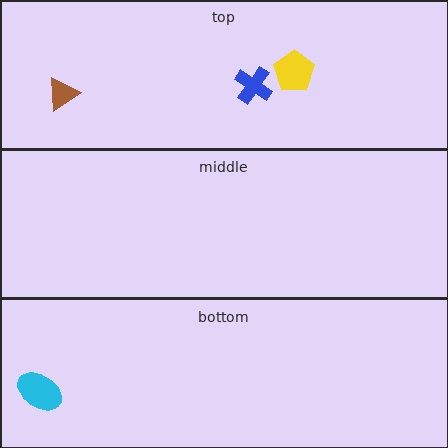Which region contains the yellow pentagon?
The top region.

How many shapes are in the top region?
3.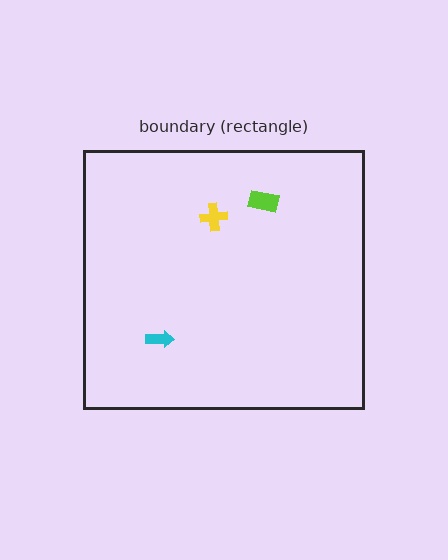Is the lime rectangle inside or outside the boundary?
Inside.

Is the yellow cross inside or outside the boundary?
Inside.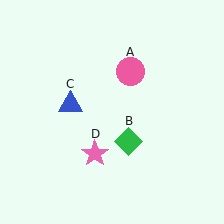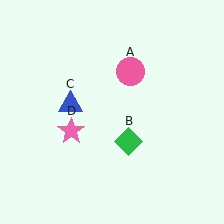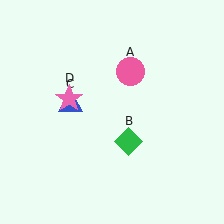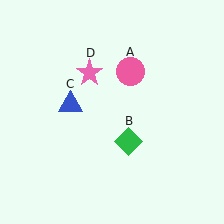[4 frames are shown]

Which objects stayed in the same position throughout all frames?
Pink circle (object A) and green diamond (object B) and blue triangle (object C) remained stationary.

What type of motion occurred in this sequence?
The pink star (object D) rotated clockwise around the center of the scene.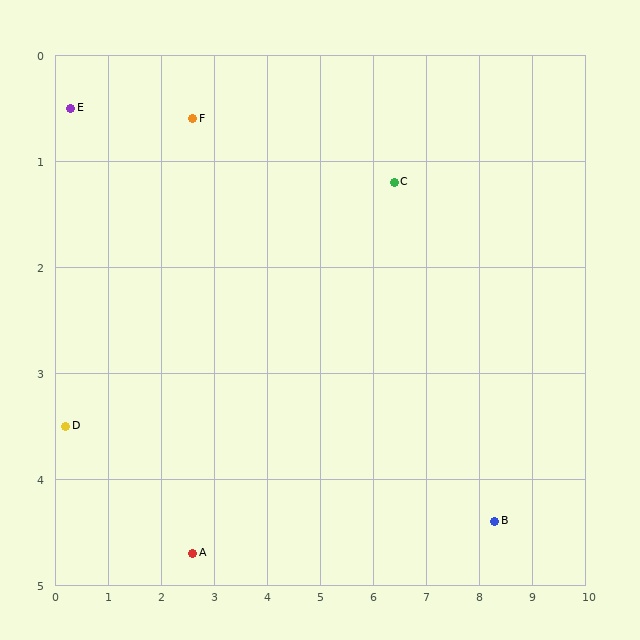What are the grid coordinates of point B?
Point B is at approximately (8.3, 4.4).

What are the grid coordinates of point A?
Point A is at approximately (2.6, 4.7).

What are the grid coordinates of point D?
Point D is at approximately (0.2, 3.5).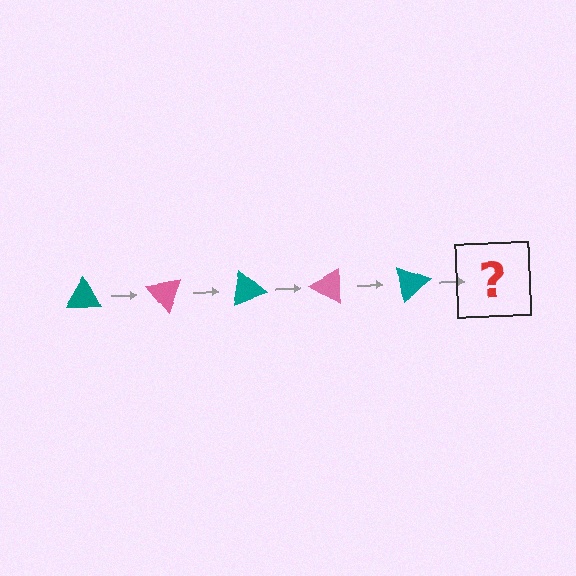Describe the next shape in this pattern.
It should be a pink triangle, rotated 250 degrees from the start.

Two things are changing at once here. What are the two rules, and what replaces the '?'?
The two rules are that it rotates 50 degrees each step and the color cycles through teal and pink. The '?' should be a pink triangle, rotated 250 degrees from the start.